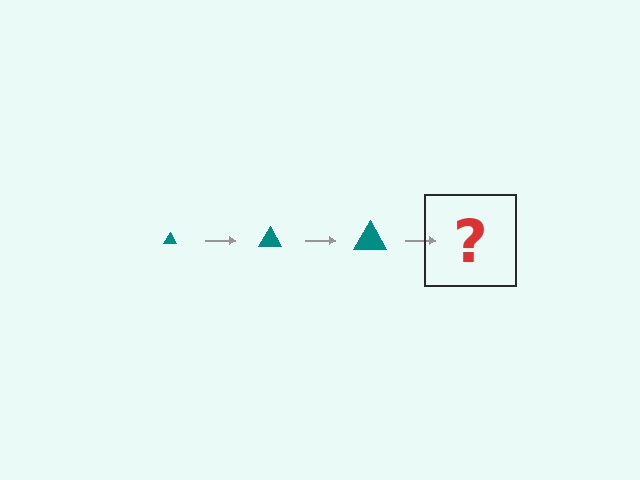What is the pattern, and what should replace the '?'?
The pattern is that the triangle gets progressively larger each step. The '?' should be a teal triangle, larger than the previous one.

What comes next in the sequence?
The next element should be a teal triangle, larger than the previous one.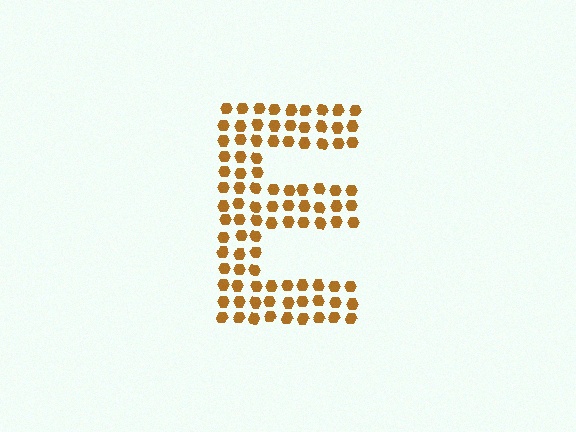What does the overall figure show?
The overall figure shows the letter E.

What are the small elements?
The small elements are hexagons.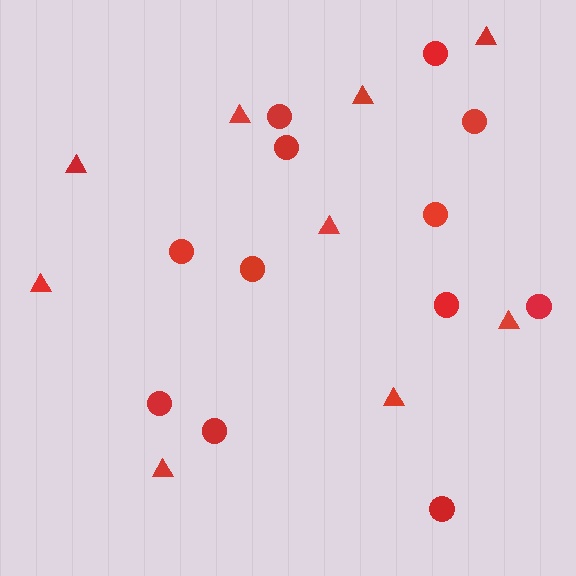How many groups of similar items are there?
There are 2 groups: one group of circles (12) and one group of triangles (9).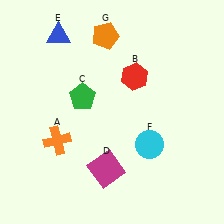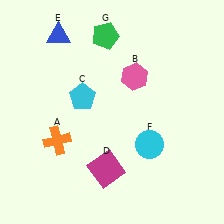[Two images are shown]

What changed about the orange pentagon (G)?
In Image 1, G is orange. In Image 2, it changed to green.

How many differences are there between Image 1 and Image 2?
There are 3 differences between the two images.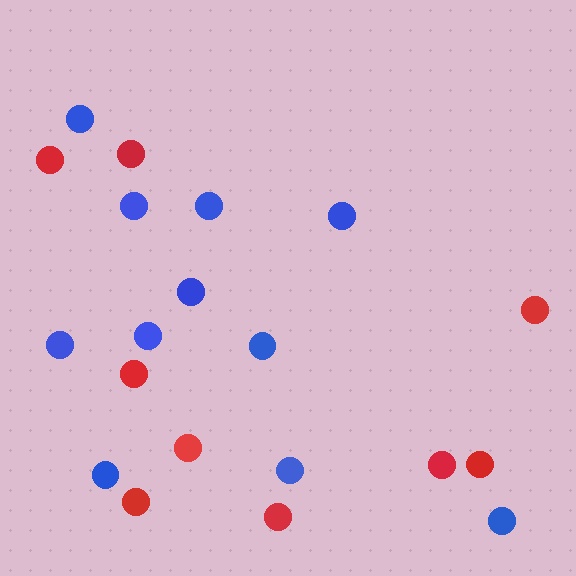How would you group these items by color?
There are 2 groups: one group of red circles (9) and one group of blue circles (11).